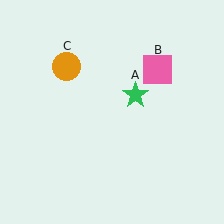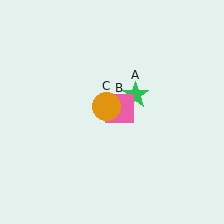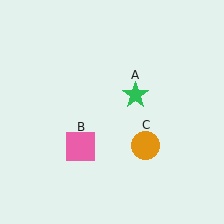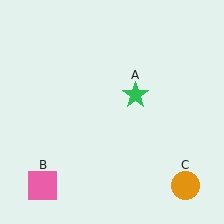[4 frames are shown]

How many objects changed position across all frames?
2 objects changed position: pink square (object B), orange circle (object C).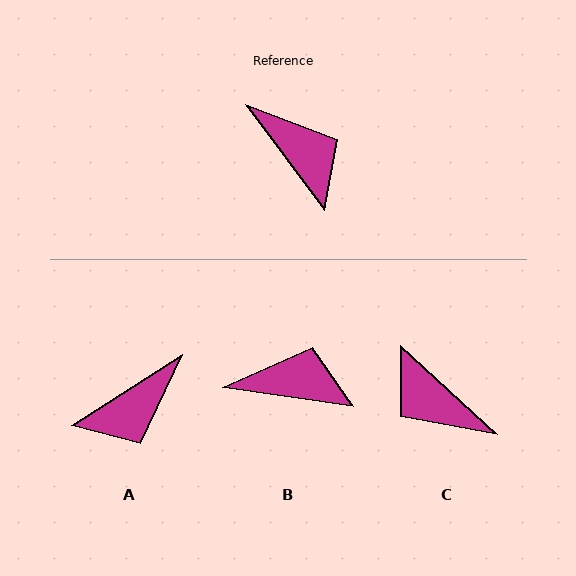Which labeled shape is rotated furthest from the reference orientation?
C, about 169 degrees away.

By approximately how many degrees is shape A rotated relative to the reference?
Approximately 94 degrees clockwise.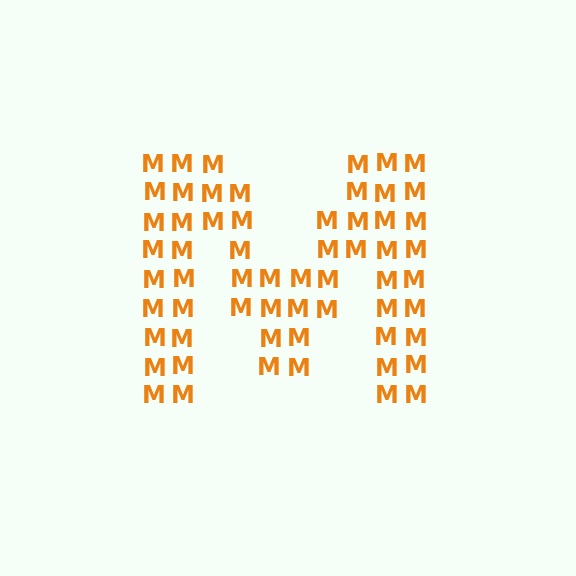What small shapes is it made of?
It is made of small letter M's.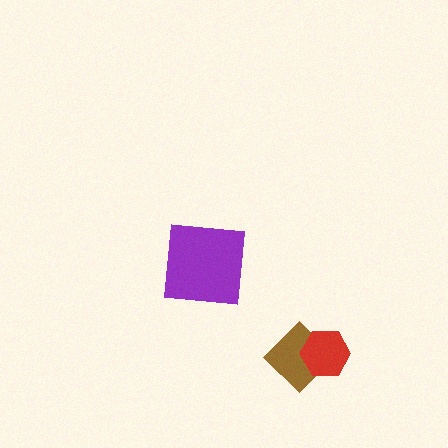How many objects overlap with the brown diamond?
1 object overlaps with the brown diamond.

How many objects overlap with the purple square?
0 objects overlap with the purple square.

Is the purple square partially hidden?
No, no other shape covers it.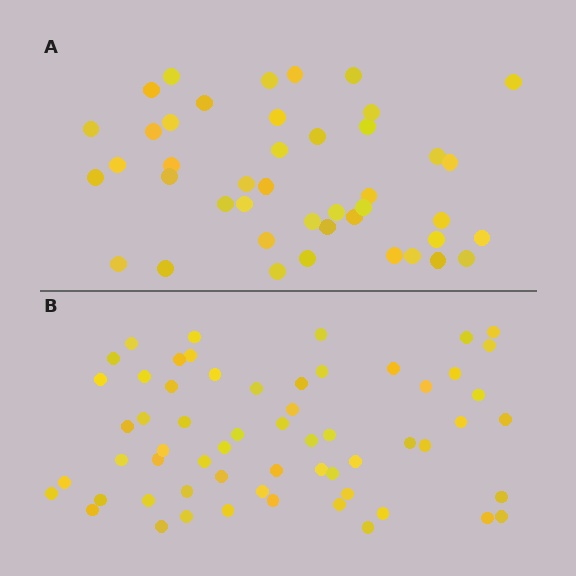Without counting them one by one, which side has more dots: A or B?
Region B (the bottom region) has more dots.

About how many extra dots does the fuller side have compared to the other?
Region B has approximately 15 more dots than region A.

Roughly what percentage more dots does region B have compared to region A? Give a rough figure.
About 40% more.